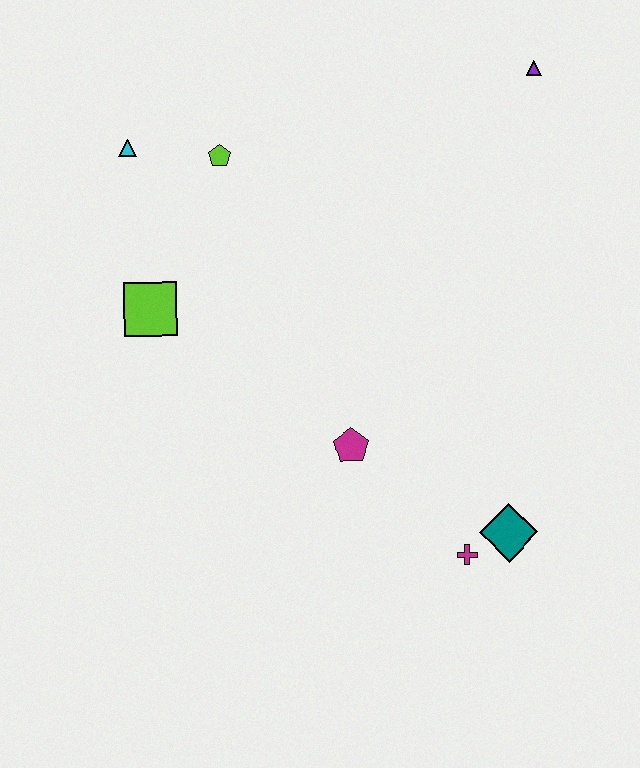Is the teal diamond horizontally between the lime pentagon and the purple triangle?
Yes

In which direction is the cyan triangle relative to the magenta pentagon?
The cyan triangle is above the magenta pentagon.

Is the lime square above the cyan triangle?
No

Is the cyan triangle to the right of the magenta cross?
No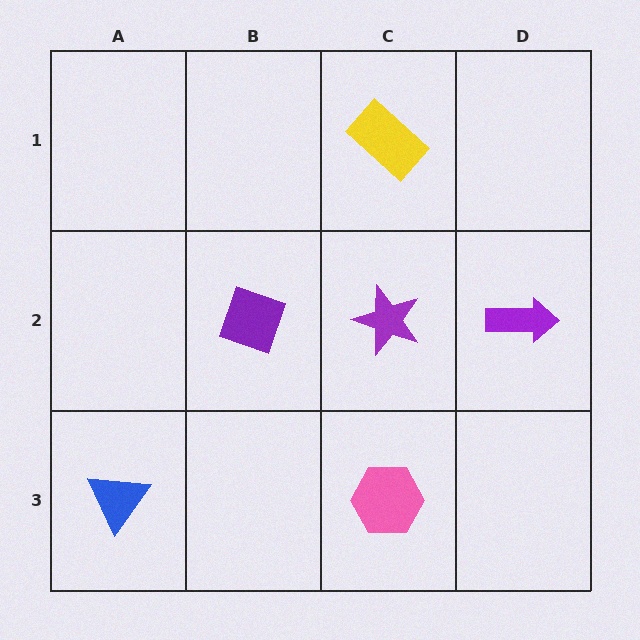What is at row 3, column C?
A pink hexagon.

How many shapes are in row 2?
3 shapes.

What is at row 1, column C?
A yellow rectangle.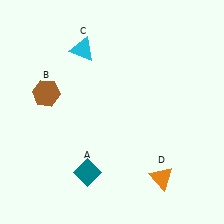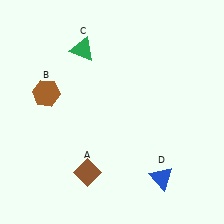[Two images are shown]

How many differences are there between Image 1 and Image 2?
There are 3 differences between the two images.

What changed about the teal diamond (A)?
In Image 1, A is teal. In Image 2, it changed to brown.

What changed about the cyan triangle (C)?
In Image 1, C is cyan. In Image 2, it changed to green.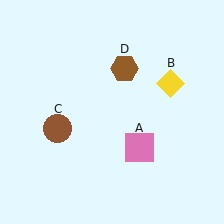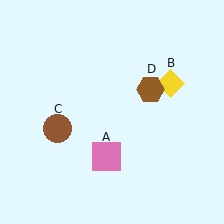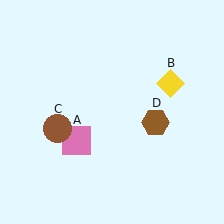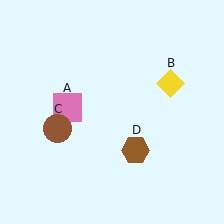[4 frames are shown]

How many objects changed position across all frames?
2 objects changed position: pink square (object A), brown hexagon (object D).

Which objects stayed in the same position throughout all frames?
Yellow diamond (object B) and brown circle (object C) remained stationary.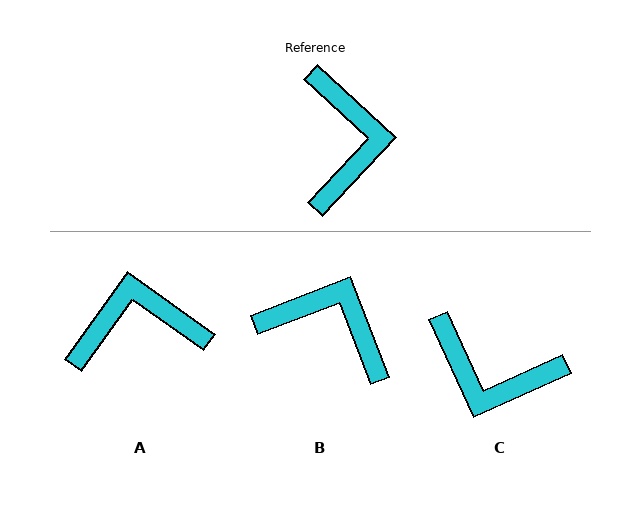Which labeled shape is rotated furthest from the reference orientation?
C, about 113 degrees away.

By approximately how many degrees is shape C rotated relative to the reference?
Approximately 113 degrees clockwise.